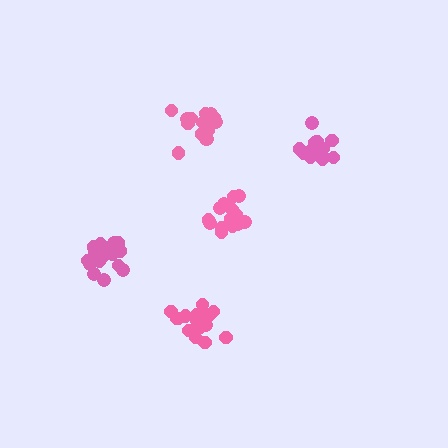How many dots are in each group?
Group 1: 16 dots, Group 2: 17 dots, Group 3: 19 dots, Group 4: 16 dots, Group 5: 20 dots (88 total).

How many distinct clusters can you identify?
There are 5 distinct clusters.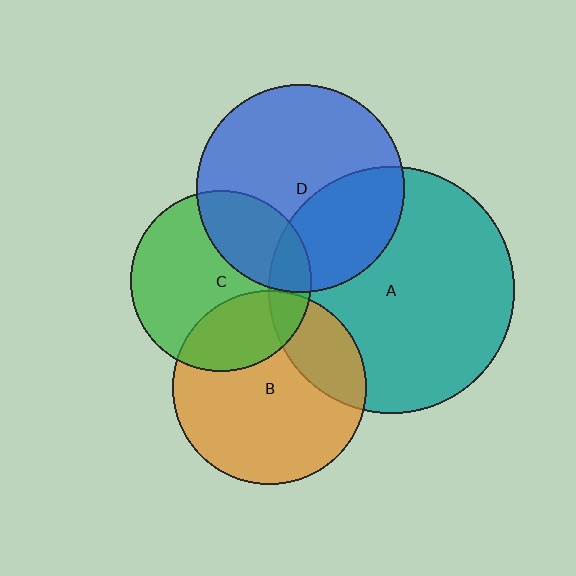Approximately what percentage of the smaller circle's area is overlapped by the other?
Approximately 35%.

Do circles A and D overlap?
Yes.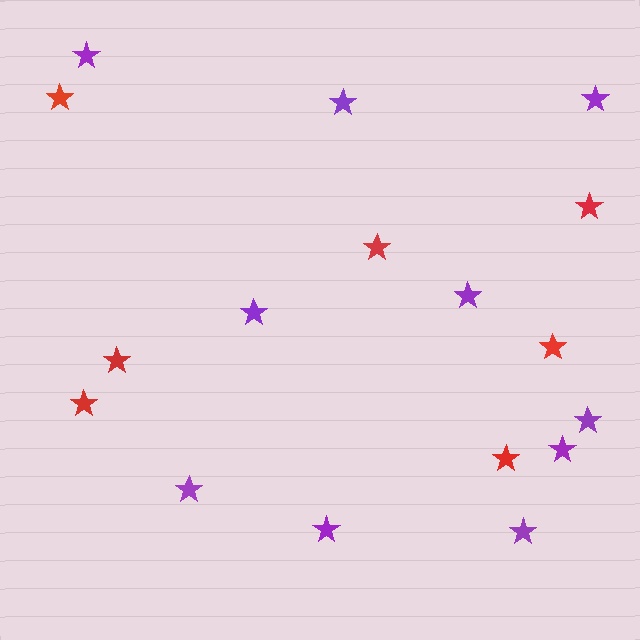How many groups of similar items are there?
There are 2 groups: one group of red stars (7) and one group of purple stars (10).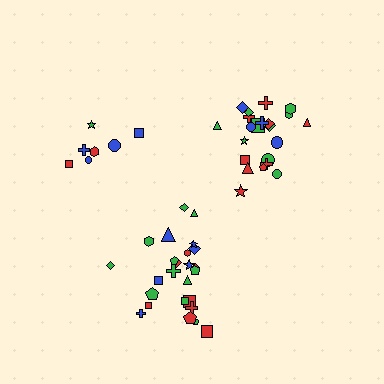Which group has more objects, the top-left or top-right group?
The top-right group.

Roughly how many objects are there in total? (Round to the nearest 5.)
Roughly 55 objects in total.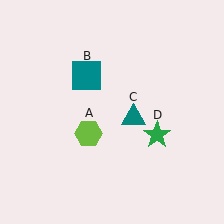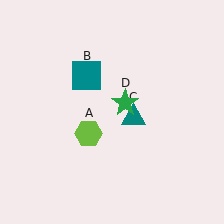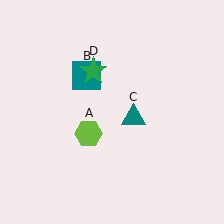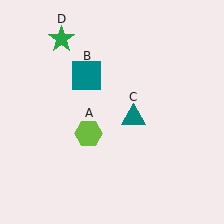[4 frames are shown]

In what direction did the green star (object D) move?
The green star (object D) moved up and to the left.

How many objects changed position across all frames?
1 object changed position: green star (object D).